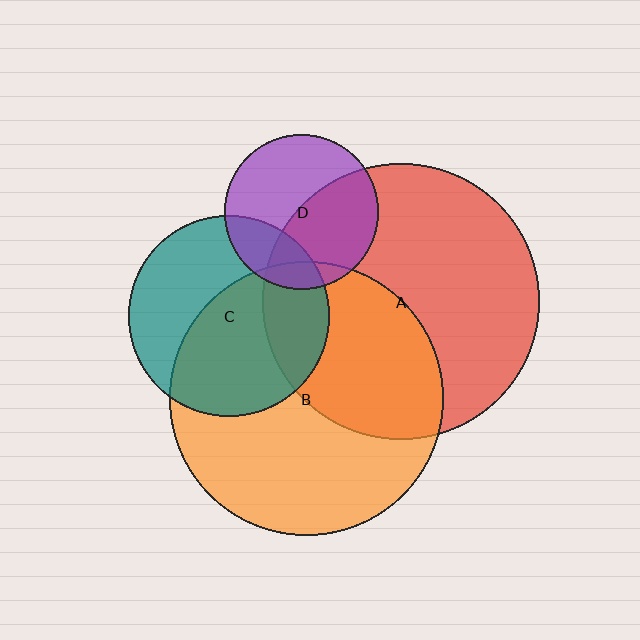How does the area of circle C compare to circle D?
Approximately 1.7 times.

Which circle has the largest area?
Circle A (red).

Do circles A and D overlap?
Yes.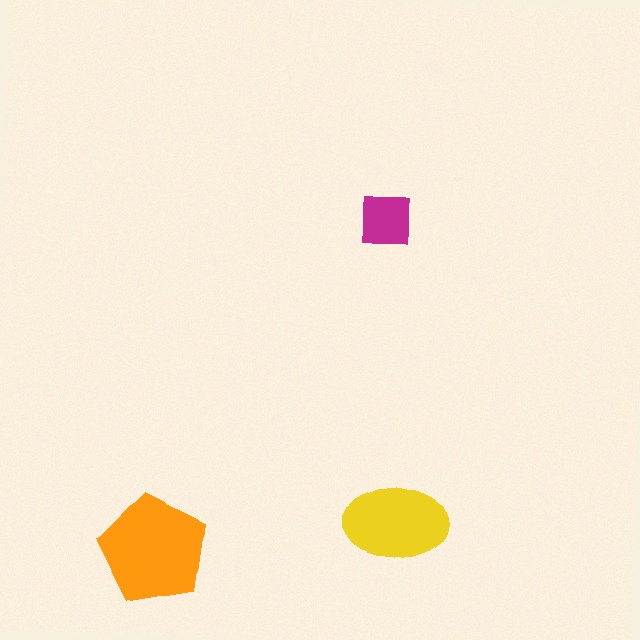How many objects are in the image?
There are 3 objects in the image.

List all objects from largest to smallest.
The orange pentagon, the yellow ellipse, the magenta square.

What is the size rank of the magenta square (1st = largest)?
3rd.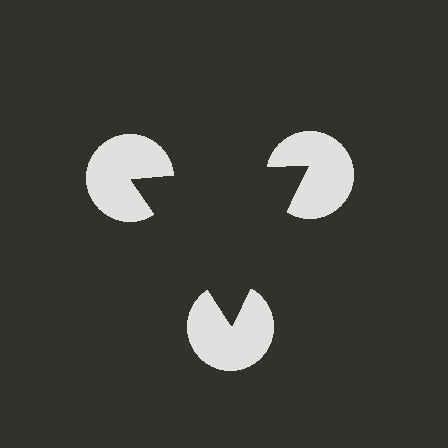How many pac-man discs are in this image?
There are 3 — one at each vertex of the illusory triangle.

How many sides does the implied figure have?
3 sides.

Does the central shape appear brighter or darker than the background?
It typically appears slightly darker than the background, even though no actual brightness change is drawn.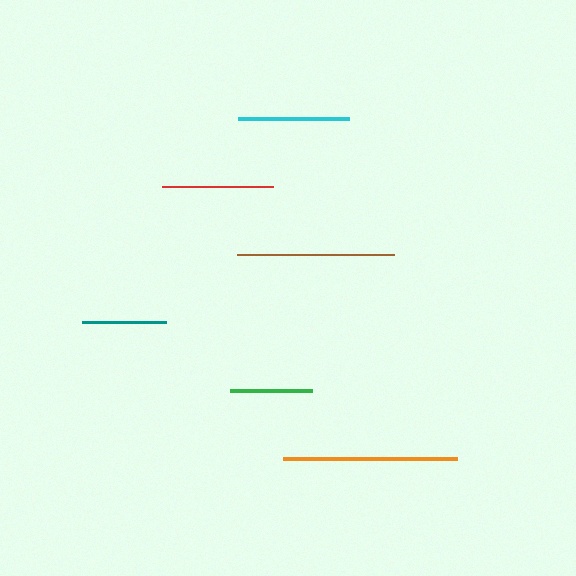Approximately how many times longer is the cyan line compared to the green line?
The cyan line is approximately 1.3 times the length of the green line.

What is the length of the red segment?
The red segment is approximately 111 pixels long.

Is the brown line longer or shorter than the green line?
The brown line is longer than the green line.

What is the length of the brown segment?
The brown segment is approximately 157 pixels long.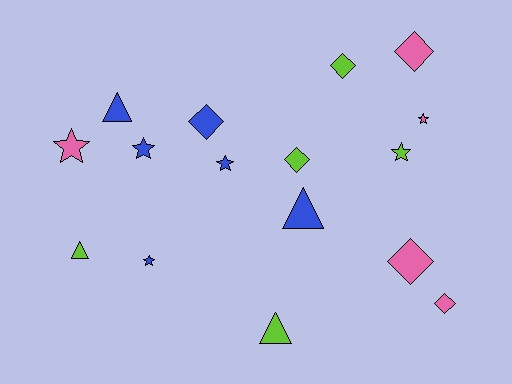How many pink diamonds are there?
There are 3 pink diamonds.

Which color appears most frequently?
Blue, with 6 objects.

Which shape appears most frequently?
Diamond, with 6 objects.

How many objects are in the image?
There are 16 objects.